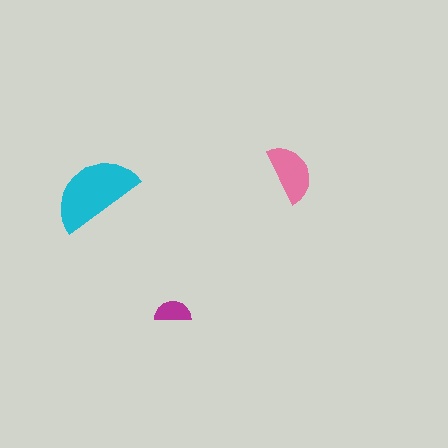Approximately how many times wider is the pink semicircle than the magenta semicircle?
About 1.5 times wider.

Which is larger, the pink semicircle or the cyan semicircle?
The cyan one.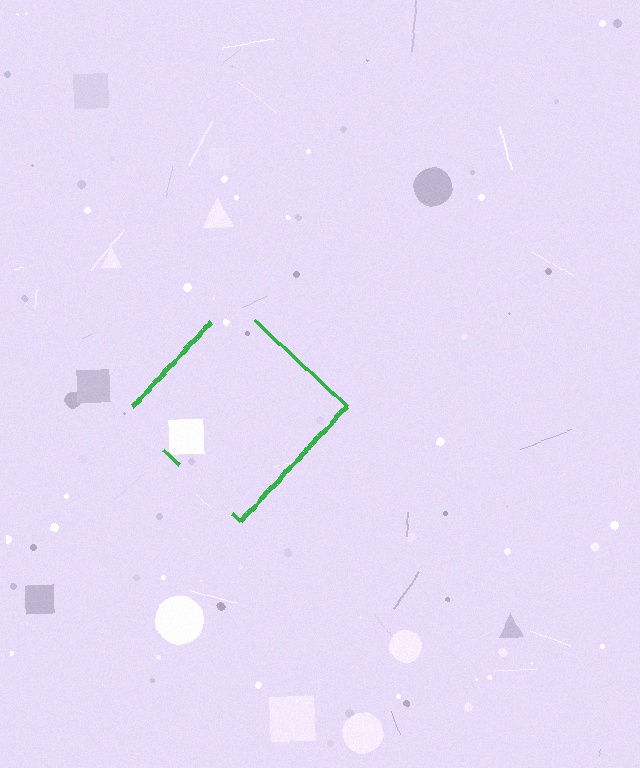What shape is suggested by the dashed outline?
The dashed outline suggests a diamond.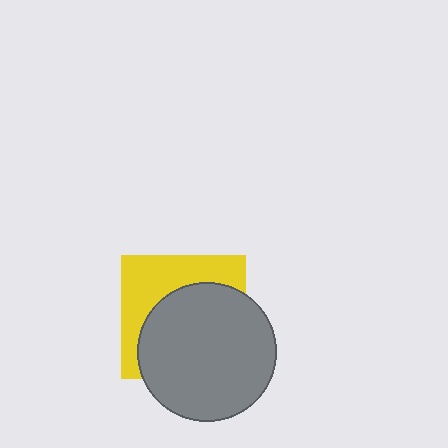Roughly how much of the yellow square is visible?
A small part of it is visible (roughly 39%).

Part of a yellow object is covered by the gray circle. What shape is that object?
It is a square.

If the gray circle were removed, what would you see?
You would see the complete yellow square.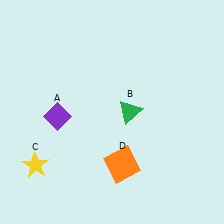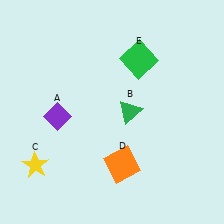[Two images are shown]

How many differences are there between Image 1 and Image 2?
There is 1 difference between the two images.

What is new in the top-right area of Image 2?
A green square (E) was added in the top-right area of Image 2.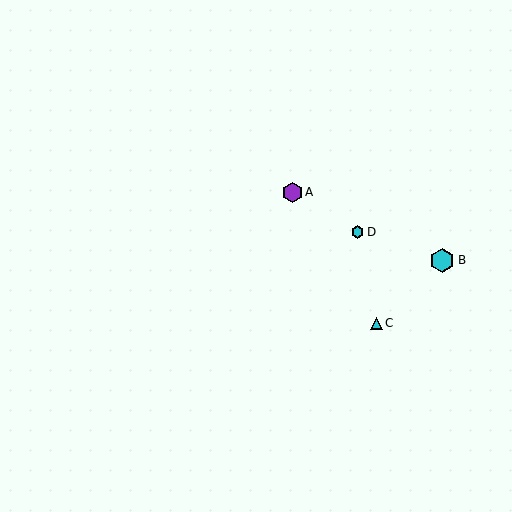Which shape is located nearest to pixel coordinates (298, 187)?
The purple hexagon (labeled A) at (292, 192) is nearest to that location.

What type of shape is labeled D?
Shape D is a cyan hexagon.